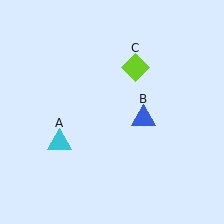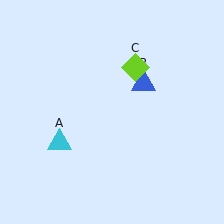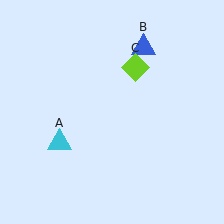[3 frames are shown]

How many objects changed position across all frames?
1 object changed position: blue triangle (object B).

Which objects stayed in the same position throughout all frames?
Cyan triangle (object A) and lime diamond (object C) remained stationary.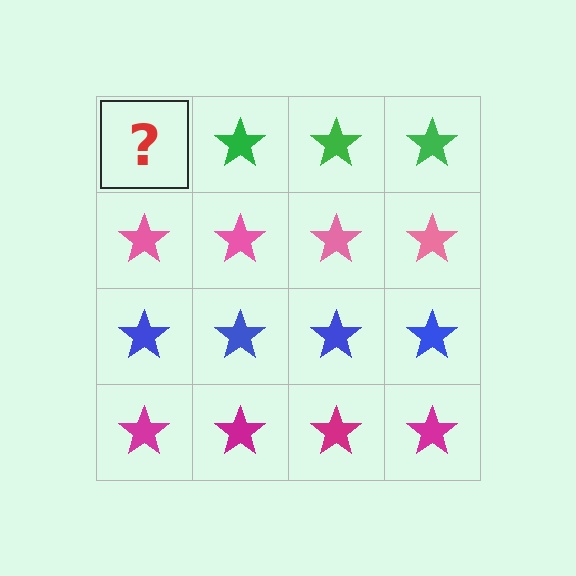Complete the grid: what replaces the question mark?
The question mark should be replaced with a green star.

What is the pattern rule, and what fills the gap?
The rule is that each row has a consistent color. The gap should be filled with a green star.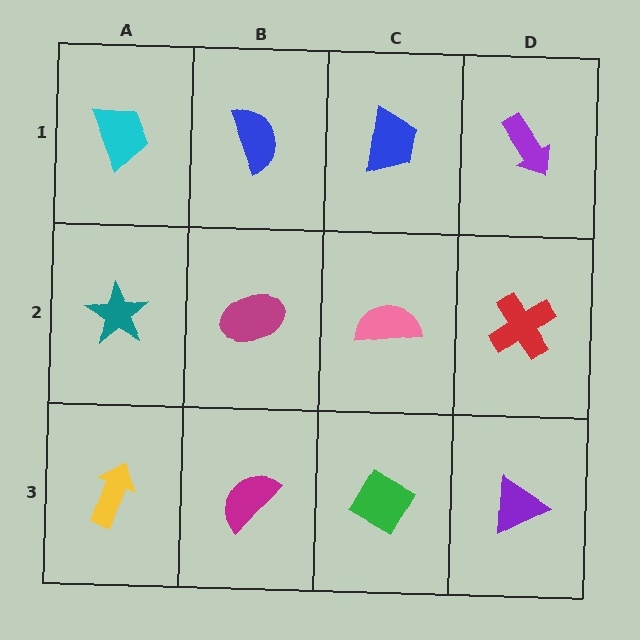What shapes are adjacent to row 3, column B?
A magenta ellipse (row 2, column B), a yellow arrow (row 3, column A), a green diamond (row 3, column C).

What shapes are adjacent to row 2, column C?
A blue trapezoid (row 1, column C), a green diamond (row 3, column C), a magenta ellipse (row 2, column B), a red cross (row 2, column D).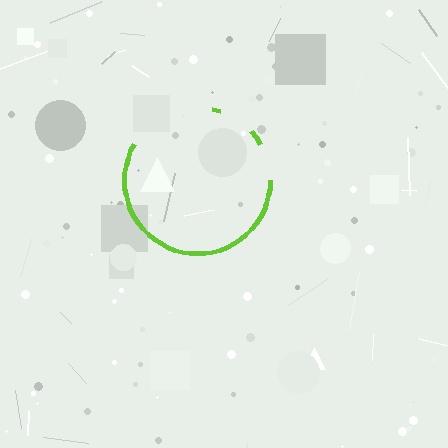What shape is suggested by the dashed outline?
The dashed outline suggests a circle.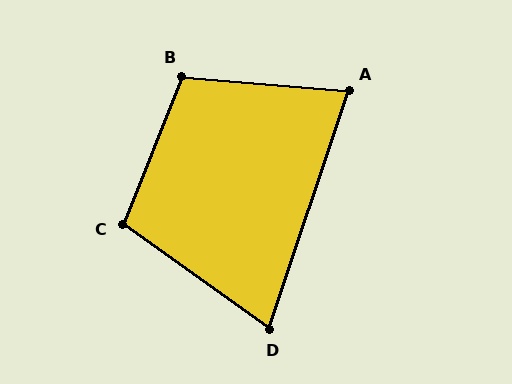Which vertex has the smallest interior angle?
D, at approximately 73 degrees.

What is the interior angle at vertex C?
Approximately 104 degrees (obtuse).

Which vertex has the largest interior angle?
B, at approximately 107 degrees.